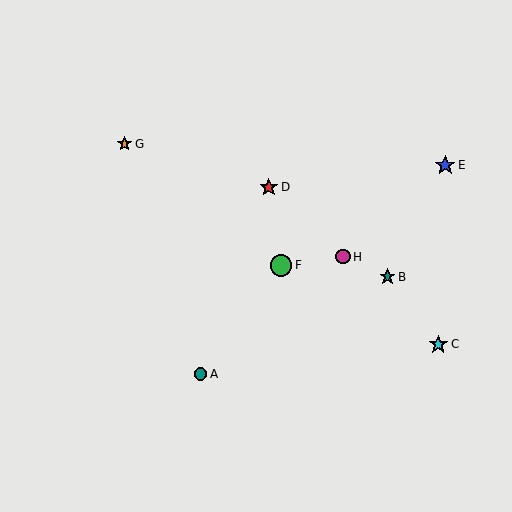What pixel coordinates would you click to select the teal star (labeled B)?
Click at (388, 277) to select the teal star B.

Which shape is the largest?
The green circle (labeled F) is the largest.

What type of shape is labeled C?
Shape C is a cyan star.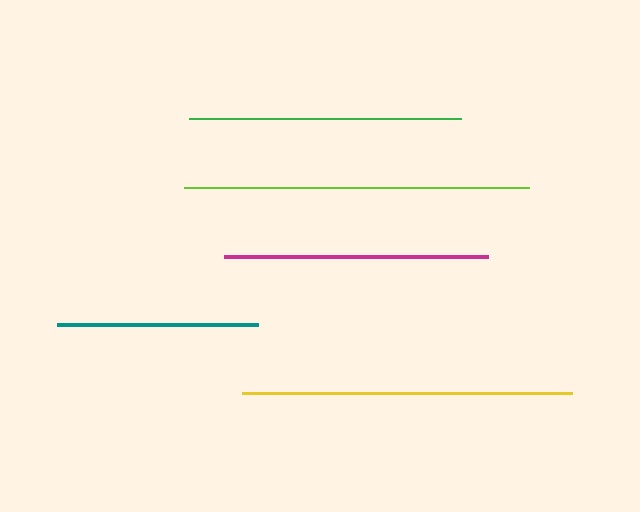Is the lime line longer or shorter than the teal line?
The lime line is longer than the teal line.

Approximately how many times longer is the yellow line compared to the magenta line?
The yellow line is approximately 1.3 times the length of the magenta line.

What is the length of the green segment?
The green segment is approximately 272 pixels long.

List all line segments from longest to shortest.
From longest to shortest: lime, yellow, green, magenta, teal.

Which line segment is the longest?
The lime line is the longest at approximately 345 pixels.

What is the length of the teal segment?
The teal segment is approximately 201 pixels long.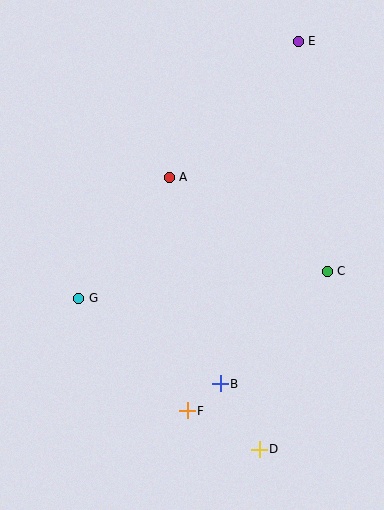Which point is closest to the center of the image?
Point A at (169, 177) is closest to the center.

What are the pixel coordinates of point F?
Point F is at (187, 411).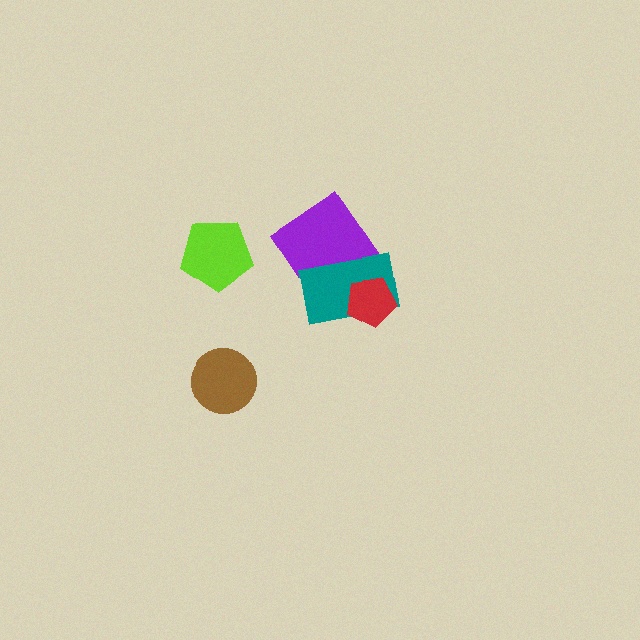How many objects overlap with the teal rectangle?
2 objects overlap with the teal rectangle.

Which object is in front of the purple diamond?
The teal rectangle is in front of the purple diamond.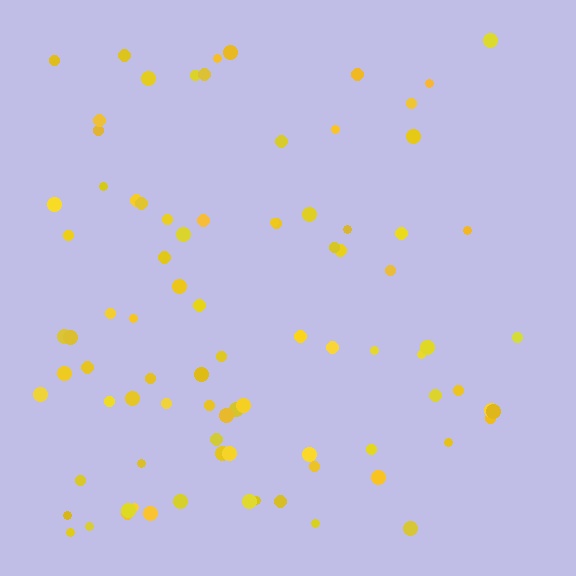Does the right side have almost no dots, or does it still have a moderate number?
Still a moderate number, just noticeably fewer than the left.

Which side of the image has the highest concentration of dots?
The left.